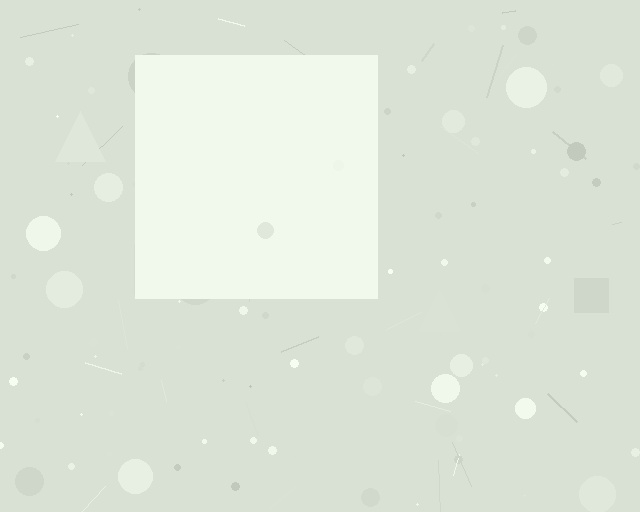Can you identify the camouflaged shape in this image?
The camouflaged shape is a square.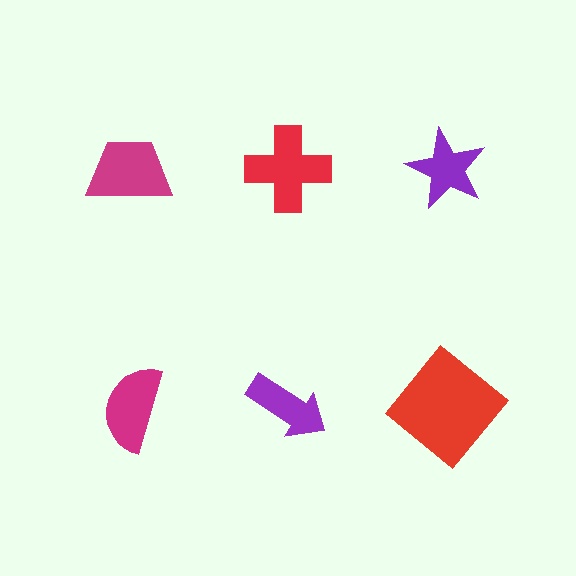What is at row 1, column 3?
A purple star.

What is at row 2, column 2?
A purple arrow.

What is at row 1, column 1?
A magenta trapezoid.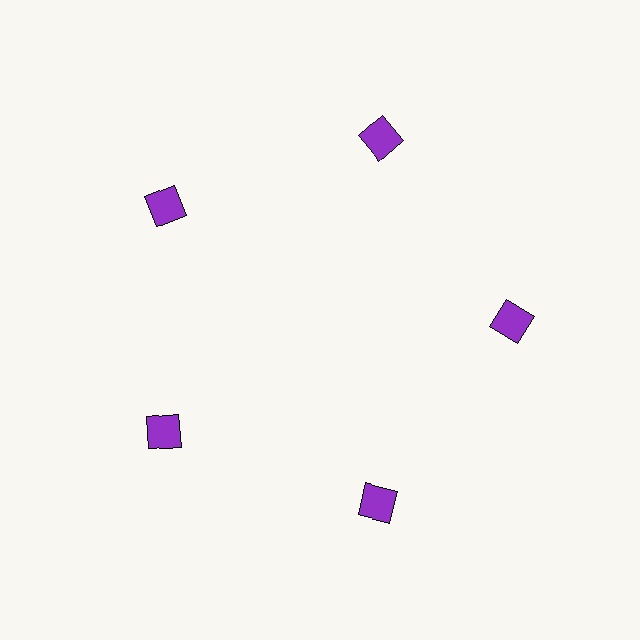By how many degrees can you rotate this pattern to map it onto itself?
The pattern maps onto itself every 72 degrees of rotation.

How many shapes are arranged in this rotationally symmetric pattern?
There are 5 shapes, arranged in 5 groups of 1.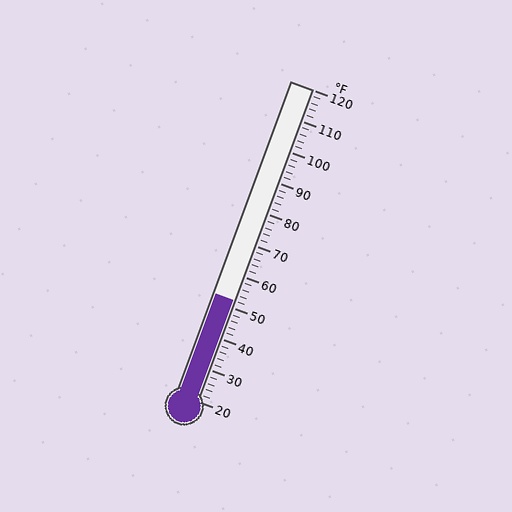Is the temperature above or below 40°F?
The temperature is above 40°F.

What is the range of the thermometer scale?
The thermometer scale ranges from 20°F to 120°F.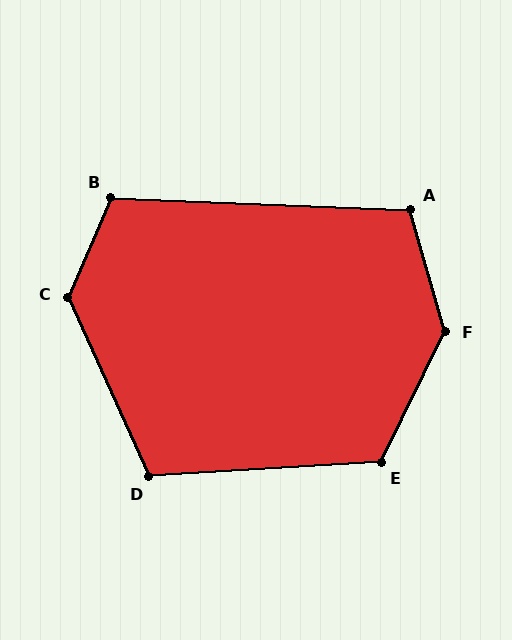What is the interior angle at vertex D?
Approximately 111 degrees (obtuse).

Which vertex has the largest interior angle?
F, at approximately 138 degrees.